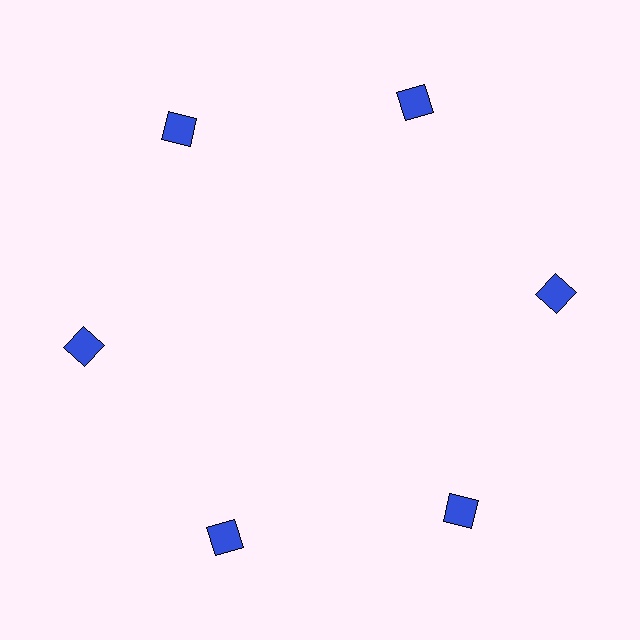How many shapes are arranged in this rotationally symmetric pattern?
There are 6 shapes, arranged in 6 groups of 1.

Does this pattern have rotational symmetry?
Yes, this pattern has 6-fold rotational symmetry. It looks the same after rotating 60 degrees around the center.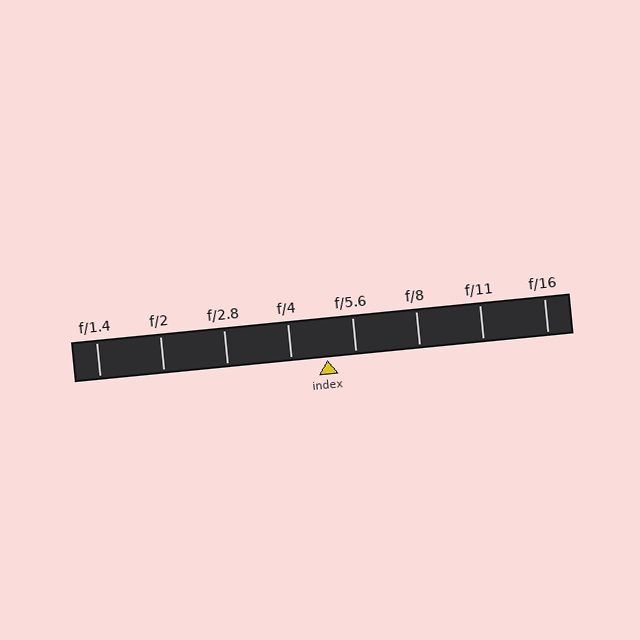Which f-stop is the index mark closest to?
The index mark is closest to f/5.6.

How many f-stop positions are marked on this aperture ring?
There are 8 f-stop positions marked.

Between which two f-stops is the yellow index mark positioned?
The index mark is between f/4 and f/5.6.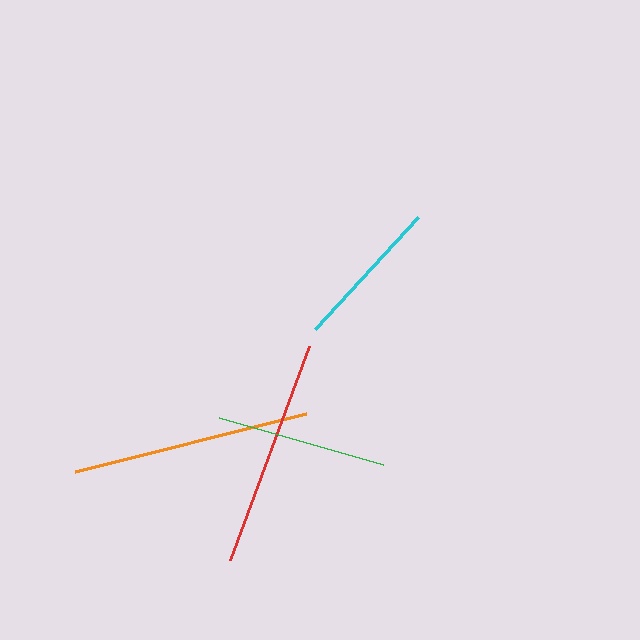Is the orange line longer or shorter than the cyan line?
The orange line is longer than the cyan line.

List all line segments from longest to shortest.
From longest to shortest: orange, red, green, cyan.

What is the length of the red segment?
The red segment is approximately 228 pixels long.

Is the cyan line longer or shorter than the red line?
The red line is longer than the cyan line.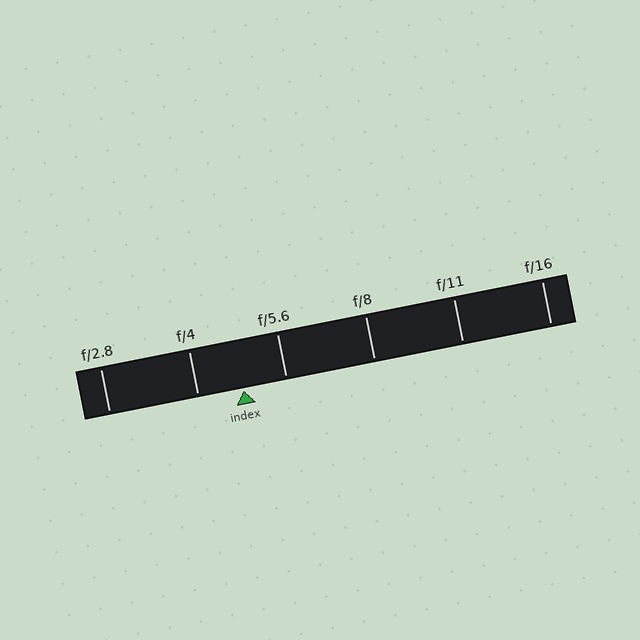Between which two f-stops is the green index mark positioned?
The index mark is between f/4 and f/5.6.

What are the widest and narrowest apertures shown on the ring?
The widest aperture shown is f/2.8 and the narrowest is f/16.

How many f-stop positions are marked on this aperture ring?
There are 6 f-stop positions marked.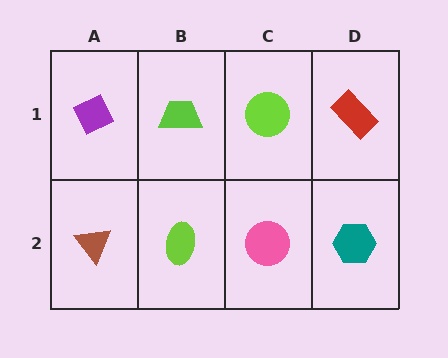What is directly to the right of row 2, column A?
A lime ellipse.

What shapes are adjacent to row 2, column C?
A lime circle (row 1, column C), a lime ellipse (row 2, column B), a teal hexagon (row 2, column D).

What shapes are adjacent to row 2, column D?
A red rectangle (row 1, column D), a pink circle (row 2, column C).